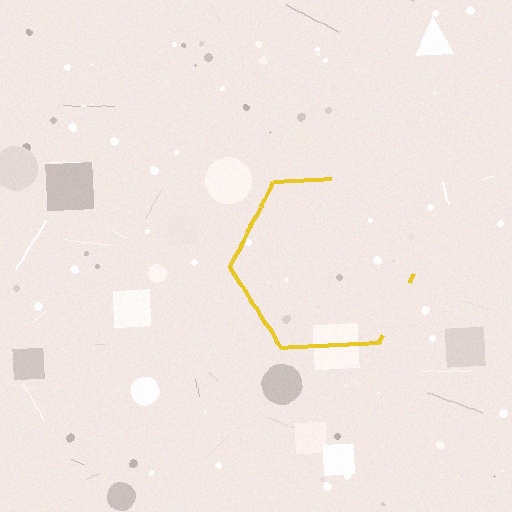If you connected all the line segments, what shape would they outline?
They would outline a hexagon.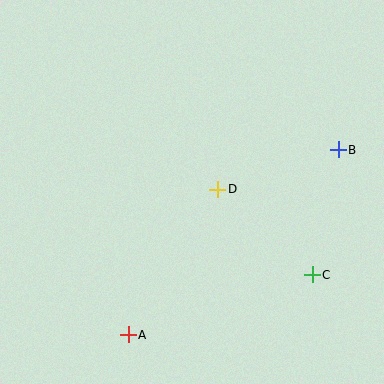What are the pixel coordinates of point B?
Point B is at (338, 150).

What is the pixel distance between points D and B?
The distance between D and B is 127 pixels.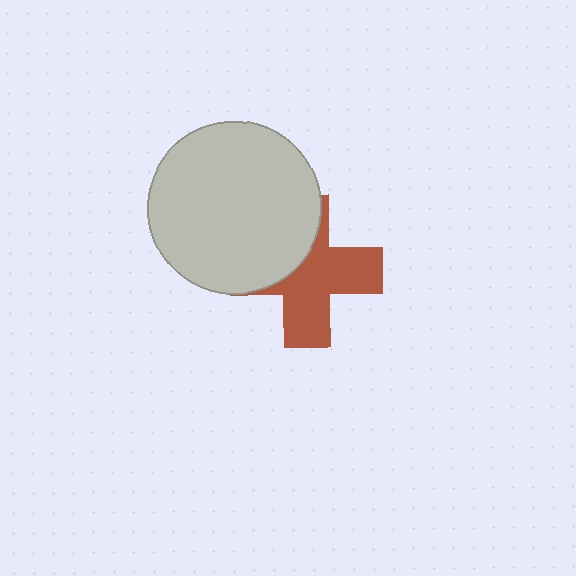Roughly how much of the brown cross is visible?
About half of it is visible (roughly 61%).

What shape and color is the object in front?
The object in front is a light gray circle.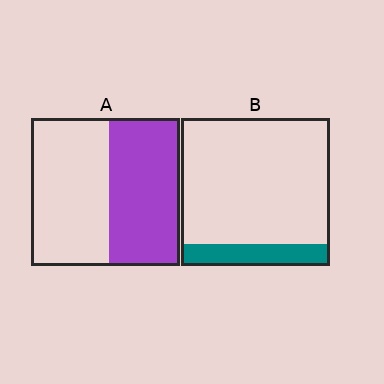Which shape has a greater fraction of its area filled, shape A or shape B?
Shape A.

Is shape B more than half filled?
No.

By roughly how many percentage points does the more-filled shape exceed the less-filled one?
By roughly 35 percentage points (A over B).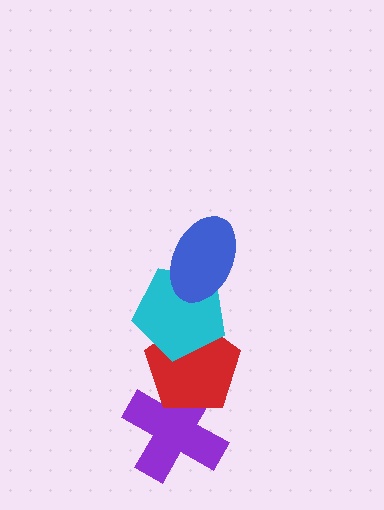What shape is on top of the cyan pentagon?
The blue ellipse is on top of the cyan pentagon.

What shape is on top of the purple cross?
The red pentagon is on top of the purple cross.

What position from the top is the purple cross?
The purple cross is 4th from the top.